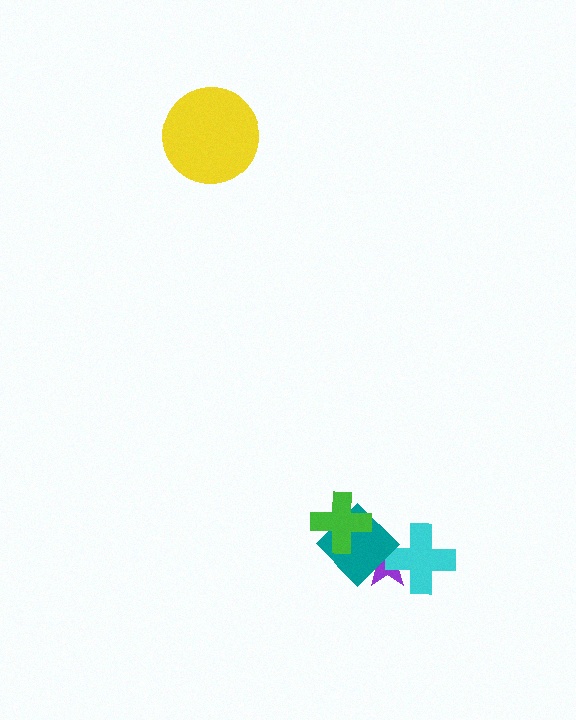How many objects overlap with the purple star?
2 objects overlap with the purple star.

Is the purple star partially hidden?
Yes, it is partially covered by another shape.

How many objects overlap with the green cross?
1 object overlaps with the green cross.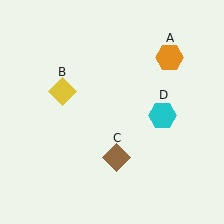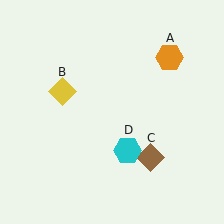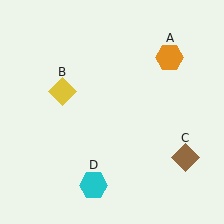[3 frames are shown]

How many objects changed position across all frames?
2 objects changed position: brown diamond (object C), cyan hexagon (object D).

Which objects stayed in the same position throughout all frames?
Orange hexagon (object A) and yellow diamond (object B) remained stationary.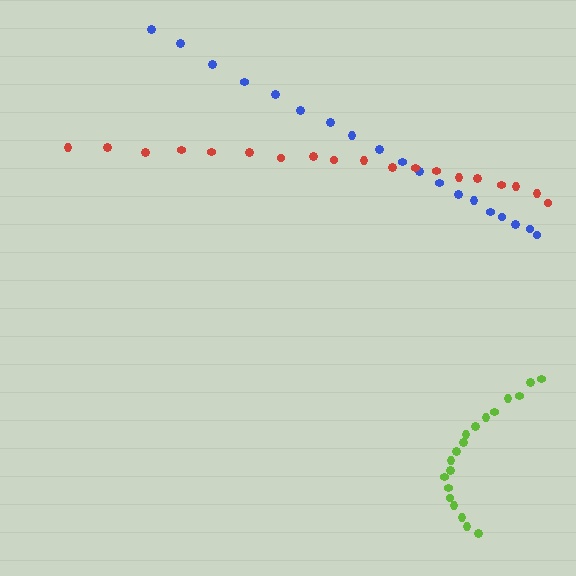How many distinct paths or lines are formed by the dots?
There are 3 distinct paths.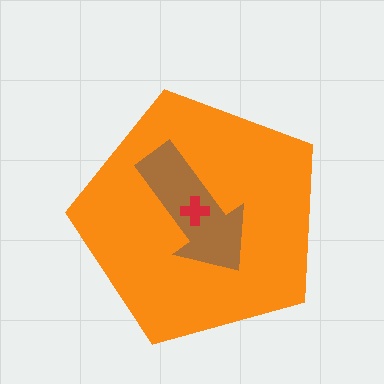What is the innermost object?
The red cross.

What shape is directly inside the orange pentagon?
The brown arrow.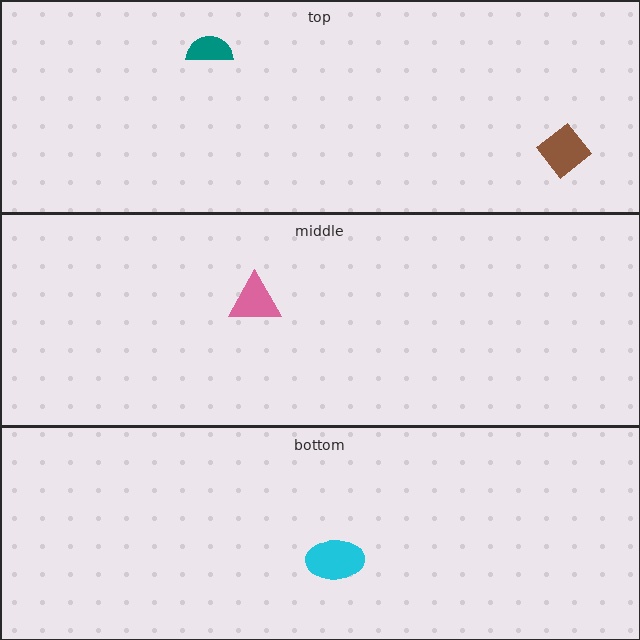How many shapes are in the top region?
2.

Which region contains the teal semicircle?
The top region.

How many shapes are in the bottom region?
1.